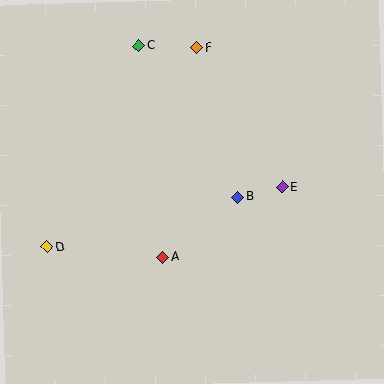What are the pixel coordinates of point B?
Point B is at (238, 197).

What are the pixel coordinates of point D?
Point D is at (47, 247).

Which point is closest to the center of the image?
Point B at (238, 197) is closest to the center.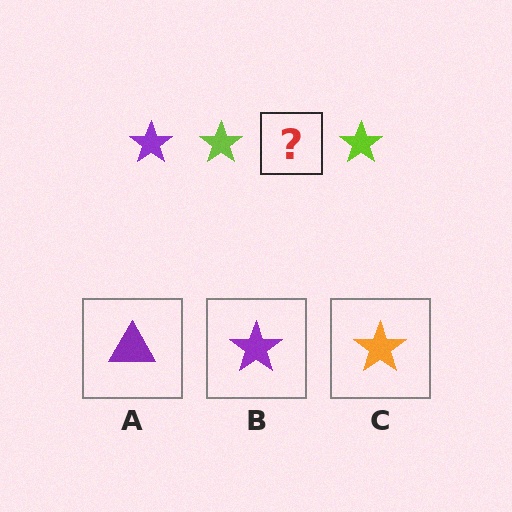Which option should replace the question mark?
Option B.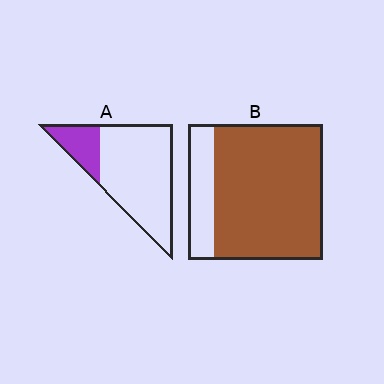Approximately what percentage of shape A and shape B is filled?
A is approximately 20% and B is approximately 80%.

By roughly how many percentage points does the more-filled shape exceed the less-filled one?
By roughly 60 percentage points (B over A).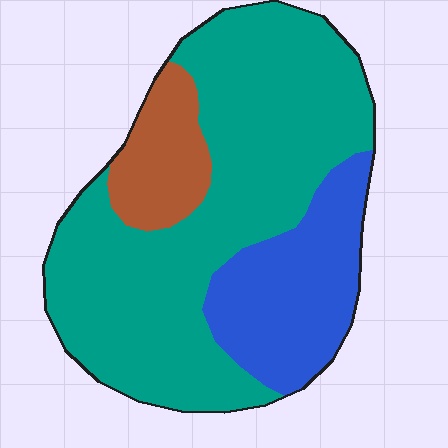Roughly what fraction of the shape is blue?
Blue covers 23% of the shape.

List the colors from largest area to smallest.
From largest to smallest: teal, blue, brown.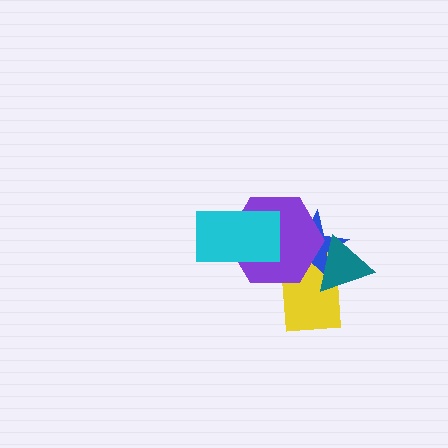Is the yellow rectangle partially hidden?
Yes, it is partially covered by another shape.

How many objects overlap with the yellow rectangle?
3 objects overlap with the yellow rectangle.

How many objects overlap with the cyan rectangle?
1 object overlaps with the cyan rectangle.